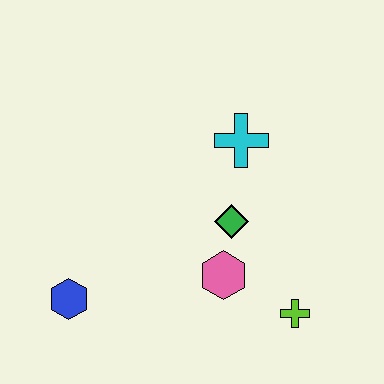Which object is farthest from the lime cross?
The blue hexagon is farthest from the lime cross.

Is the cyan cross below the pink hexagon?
No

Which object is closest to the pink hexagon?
The green diamond is closest to the pink hexagon.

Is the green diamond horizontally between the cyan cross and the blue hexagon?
Yes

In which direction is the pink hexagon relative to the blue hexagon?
The pink hexagon is to the right of the blue hexagon.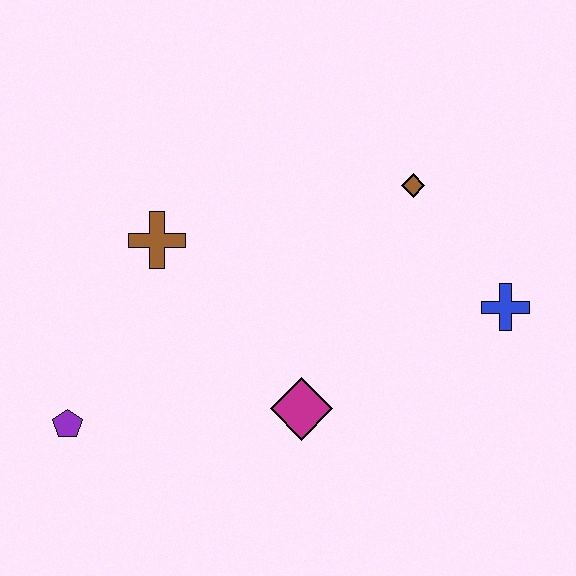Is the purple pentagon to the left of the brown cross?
Yes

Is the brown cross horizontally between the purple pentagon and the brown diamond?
Yes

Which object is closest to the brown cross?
The purple pentagon is closest to the brown cross.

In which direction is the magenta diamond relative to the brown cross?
The magenta diamond is below the brown cross.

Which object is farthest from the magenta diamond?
The brown diamond is farthest from the magenta diamond.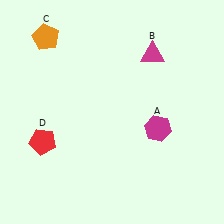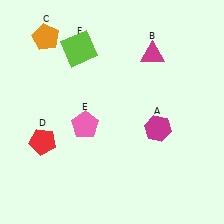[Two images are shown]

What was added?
A pink pentagon (E), a lime square (F) were added in Image 2.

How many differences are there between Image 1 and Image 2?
There are 2 differences between the two images.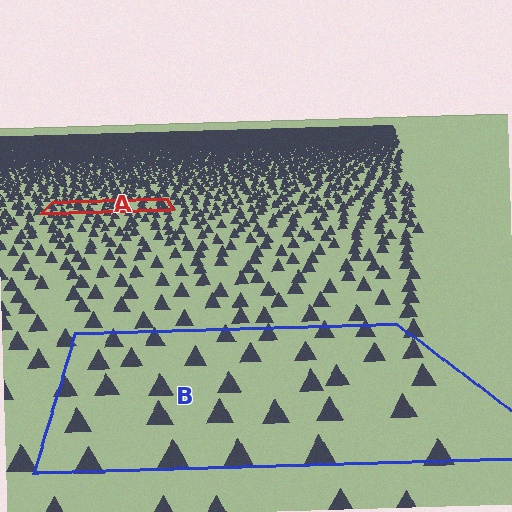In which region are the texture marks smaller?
The texture marks are smaller in region A, because it is farther away.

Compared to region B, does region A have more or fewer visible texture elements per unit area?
Region A has more texture elements per unit area — they are packed more densely because it is farther away.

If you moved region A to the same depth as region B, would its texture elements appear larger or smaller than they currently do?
They would appear larger. At a closer depth, the same texture elements are projected at a bigger on-screen size.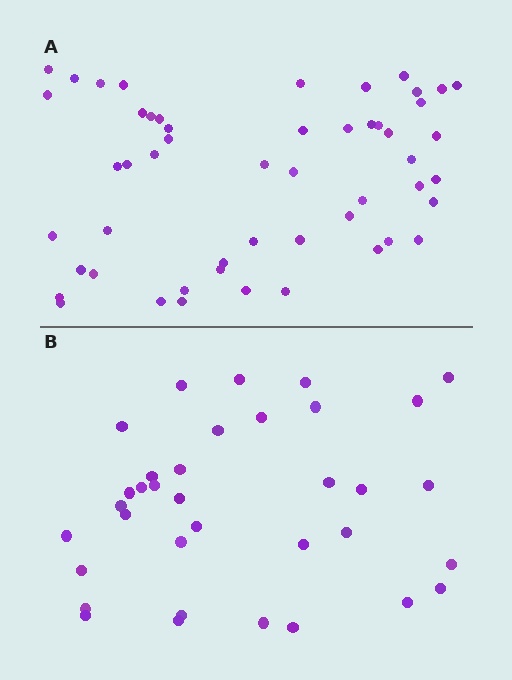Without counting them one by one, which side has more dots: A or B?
Region A (the top region) has more dots.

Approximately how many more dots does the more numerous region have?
Region A has approximately 15 more dots than region B.